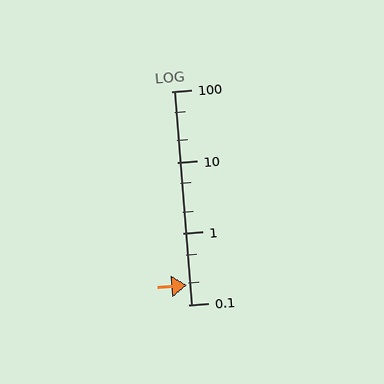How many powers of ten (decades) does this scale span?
The scale spans 3 decades, from 0.1 to 100.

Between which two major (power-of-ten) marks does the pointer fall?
The pointer is between 0.1 and 1.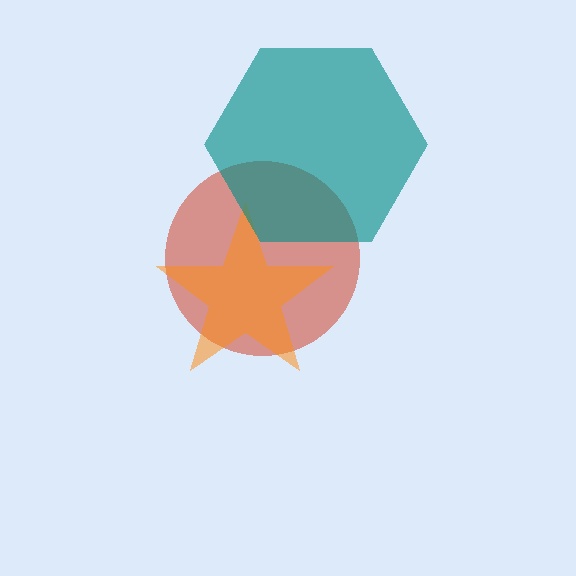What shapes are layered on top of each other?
The layered shapes are: a red circle, an orange star, a teal hexagon.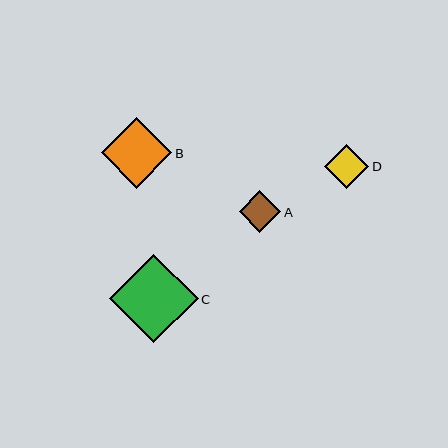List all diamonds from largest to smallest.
From largest to smallest: C, B, D, A.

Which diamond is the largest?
Diamond C is the largest with a size of approximately 88 pixels.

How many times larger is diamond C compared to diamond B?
Diamond C is approximately 1.2 times the size of diamond B.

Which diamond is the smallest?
Diamond A is the smallest with a size of approximately 42 pixels.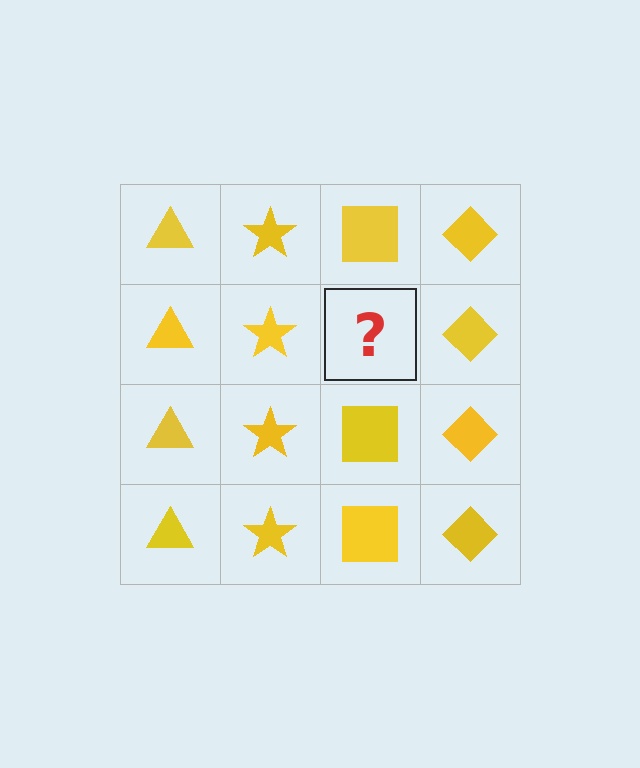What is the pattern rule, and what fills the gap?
The rule is that each column has a consistent shape. The gap should be filled with a yellow square.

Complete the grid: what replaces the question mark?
The question mark should be replaced with a yellow square.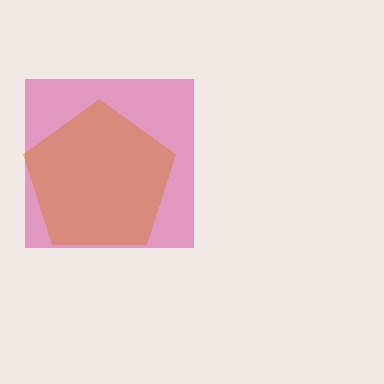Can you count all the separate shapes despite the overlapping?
Yes, there are 2 separate shapes.